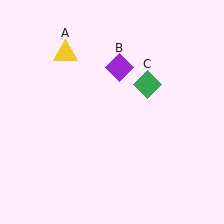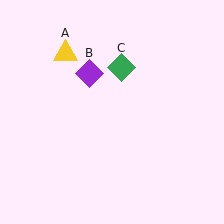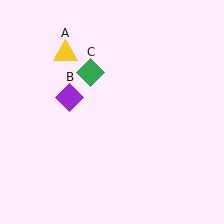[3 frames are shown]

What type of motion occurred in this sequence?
The purple diamond (object B), green diamond (object C) rotated counterclockwise around the center of the scene.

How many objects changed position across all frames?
2 objects changed position: purple diamond (object B), green diamond (object C).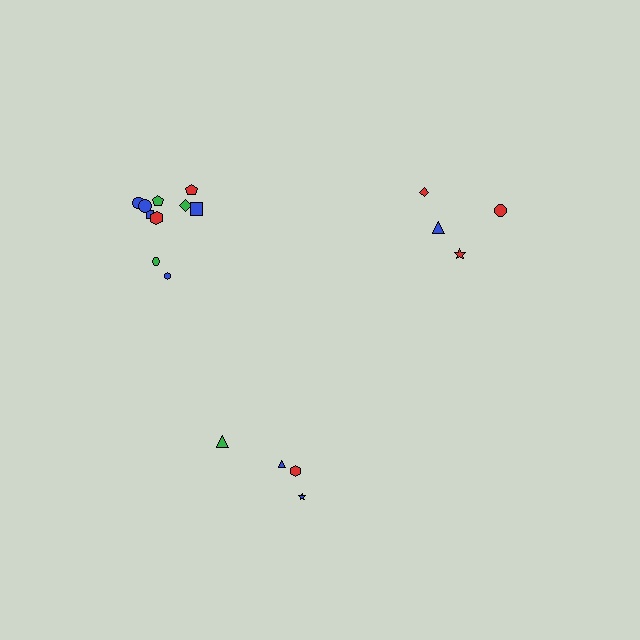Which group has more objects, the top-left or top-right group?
The top-left group.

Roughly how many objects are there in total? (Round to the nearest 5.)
Roughly 20 objects in total.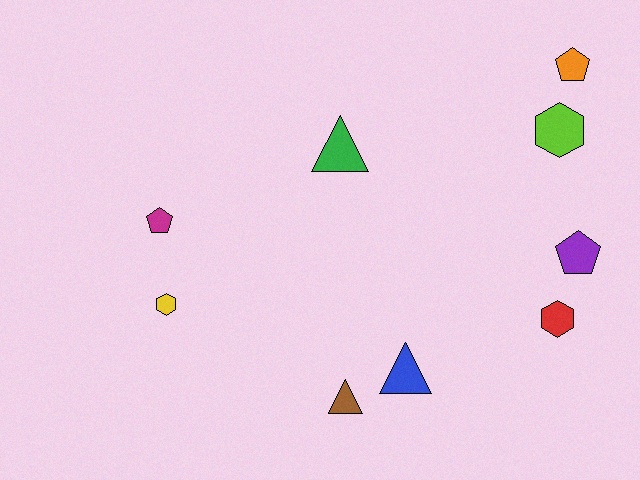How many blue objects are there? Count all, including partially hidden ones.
There is 1 blue object.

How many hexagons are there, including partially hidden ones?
There are 3 hexagons.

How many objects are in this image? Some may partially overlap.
There are 9 objects.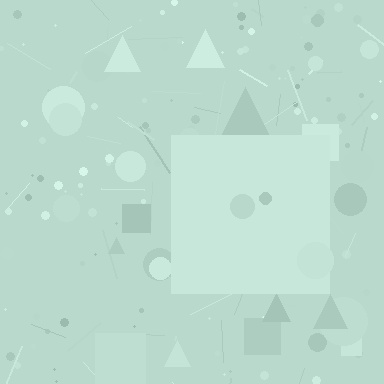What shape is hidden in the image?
A square is hidden in the image.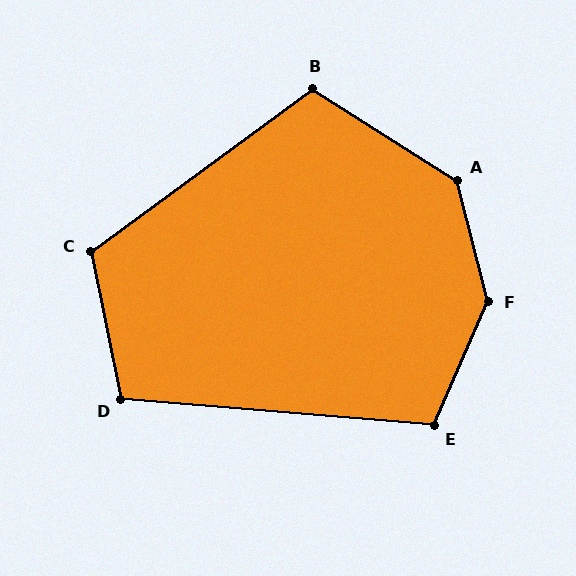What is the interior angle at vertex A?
Approximately 137 degrees (obtuse).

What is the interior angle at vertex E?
Approximately 109 degrees (obtuse).